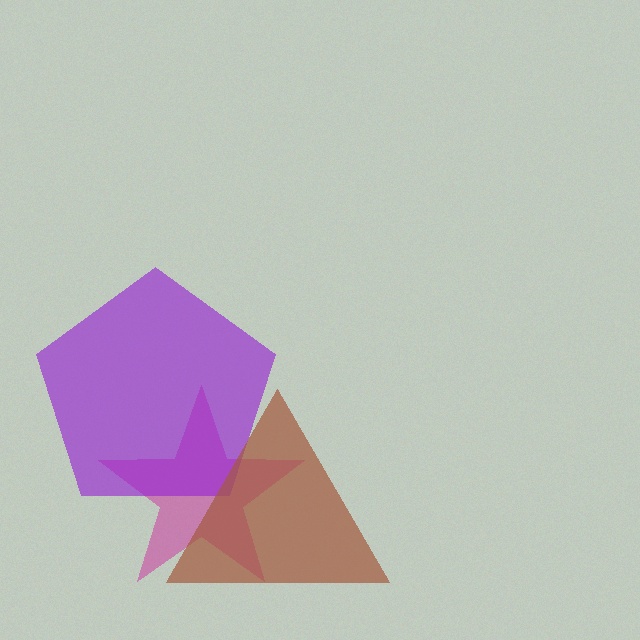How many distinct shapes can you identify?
There are 3 distinct shapes: a magenta star, a purple pentagon, a brown triangle.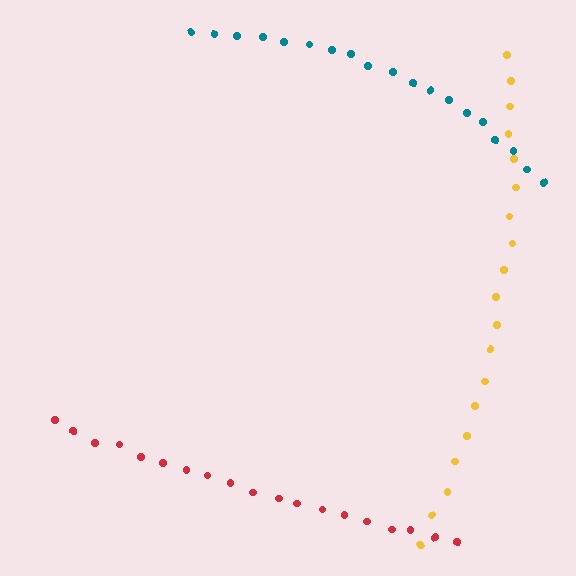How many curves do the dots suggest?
There are 3 distinct paths.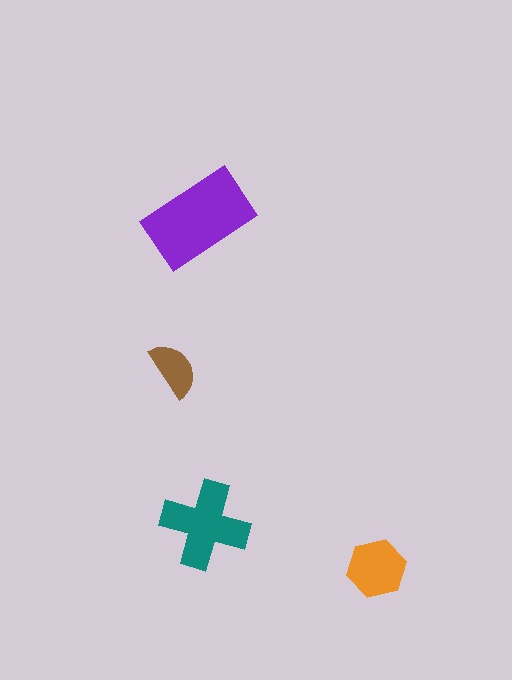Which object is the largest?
The purple rectangle.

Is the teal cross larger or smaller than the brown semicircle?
Larger.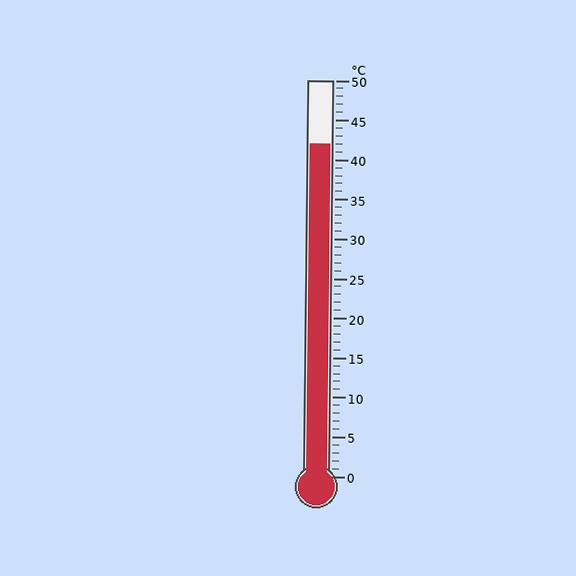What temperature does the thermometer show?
The thermometer shows approximately 42°C.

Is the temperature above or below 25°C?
The temperature is above 25°C.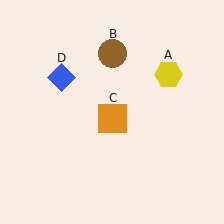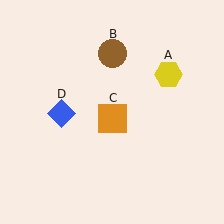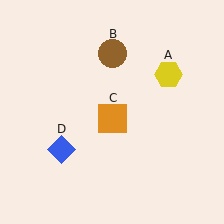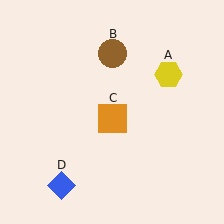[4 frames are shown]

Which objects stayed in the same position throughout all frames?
Yellow hexagon (object A) and brown circle (object B) and orange square (object C) remained stationary.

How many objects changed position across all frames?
1 object changed position: blue diamond (object D).